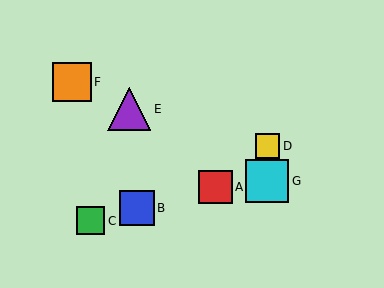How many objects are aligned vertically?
2 objects (D, G) are aligned vertically.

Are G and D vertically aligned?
Yes, both are at x≈267.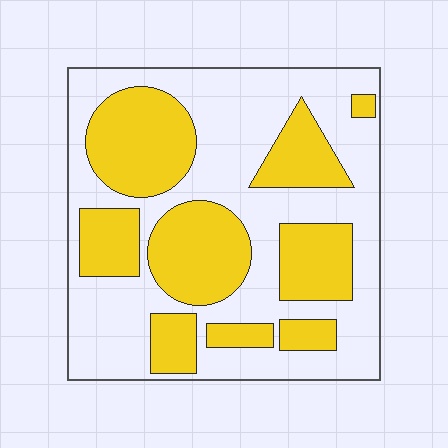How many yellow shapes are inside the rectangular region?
9.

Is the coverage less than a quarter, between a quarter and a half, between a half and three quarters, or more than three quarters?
Between a quarter and a half.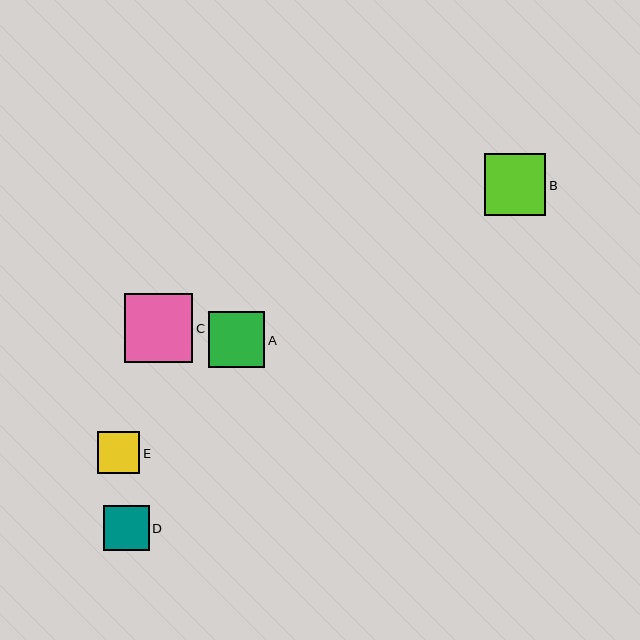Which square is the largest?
Square C is the largest with a size of approximately 69 pixels.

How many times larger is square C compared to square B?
Square C is approximately 1.1 times the size of square B.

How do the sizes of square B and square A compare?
Square B and square A are approximately the same size.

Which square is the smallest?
Square E is the smallest with a size of approximately 42 pixels.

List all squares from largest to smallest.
From largest to smallest: C, B, A, D, E.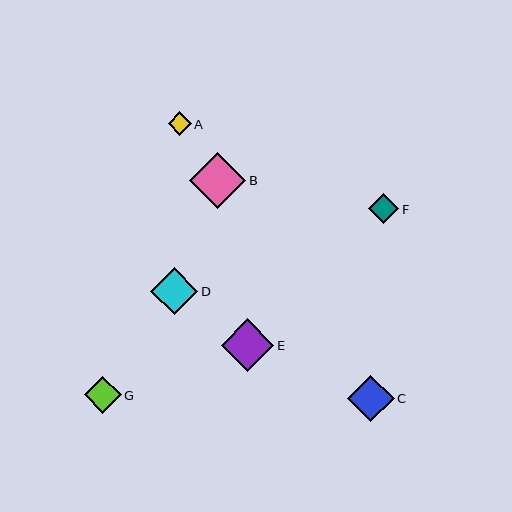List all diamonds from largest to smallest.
From largest to smallest: B, E, D, C, G, F, A.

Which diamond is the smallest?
Diamond A is the smallest with a size of approximately 23 pixels.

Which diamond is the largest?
Diamond B is the largest with a size of approximately 56 pixels.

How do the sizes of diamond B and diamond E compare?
Diamond B and diamond E are approximately the same size.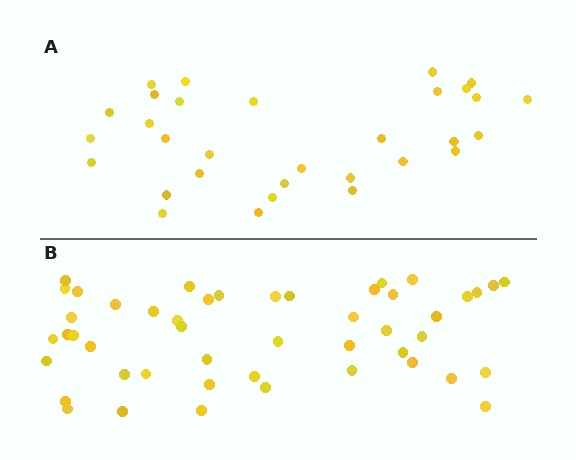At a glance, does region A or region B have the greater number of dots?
Region B (the bottom region) has more dots.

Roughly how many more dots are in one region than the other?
Region B has approximately 15 more dots than region A.